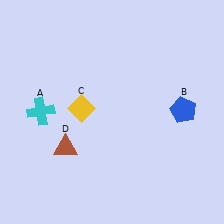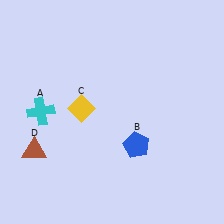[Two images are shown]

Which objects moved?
The objects that moved are: the blue pentagon (B), the brown triangle (D).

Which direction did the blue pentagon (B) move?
The blue pentagon (B) moved left.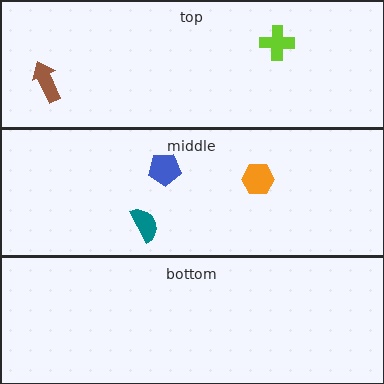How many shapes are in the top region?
2.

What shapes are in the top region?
The brown arrow, the lime cross.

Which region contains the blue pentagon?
The middle region.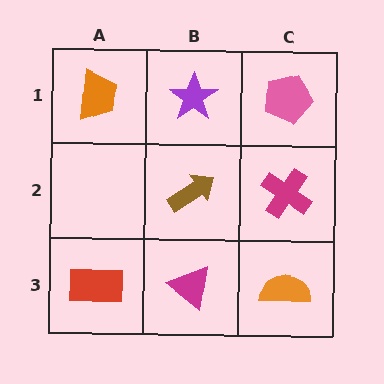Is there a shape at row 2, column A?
No, that cell is empty.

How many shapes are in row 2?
2 shapes.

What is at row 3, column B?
A magenta triangle.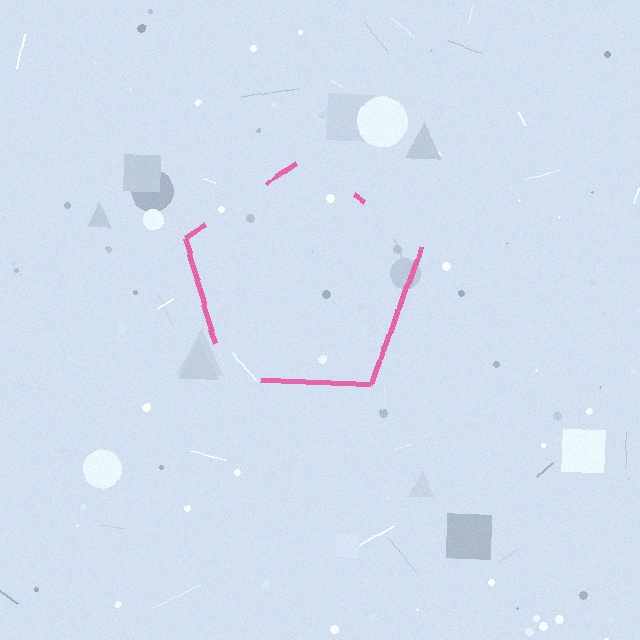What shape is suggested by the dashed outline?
The dashed outline suggests a pentagon.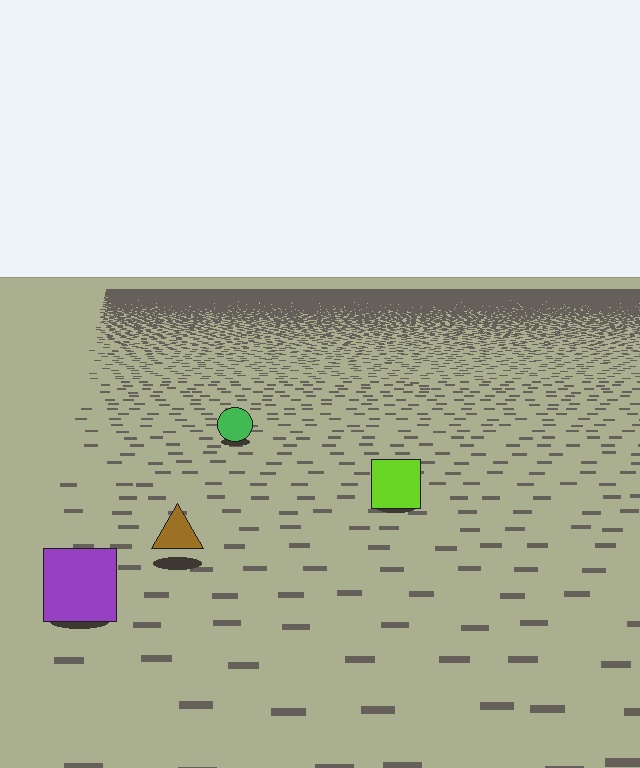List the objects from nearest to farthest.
From nearest to farthest: the purple square, the brown triangle, the lime square, the green circle.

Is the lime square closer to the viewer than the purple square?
No. The purple square is closer — you can tell from the texture gradient: the ground texture is coarser near it.